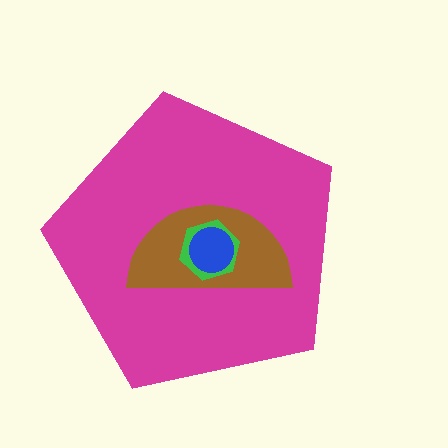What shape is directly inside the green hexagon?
The blue circle.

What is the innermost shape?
The blue circle.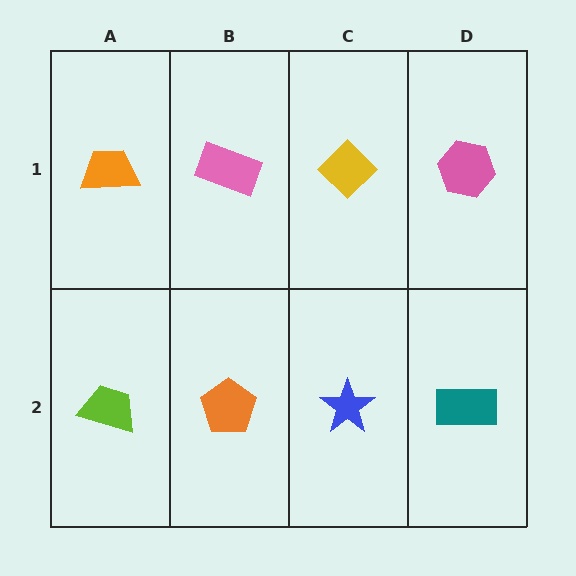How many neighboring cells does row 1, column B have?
3.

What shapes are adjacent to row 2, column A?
An orange trapezoid (row 1, column A), an orange pentagon (row 2, column B).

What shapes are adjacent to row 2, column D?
A pink hexagon (row 1, column D), a blue star (row 2, column C).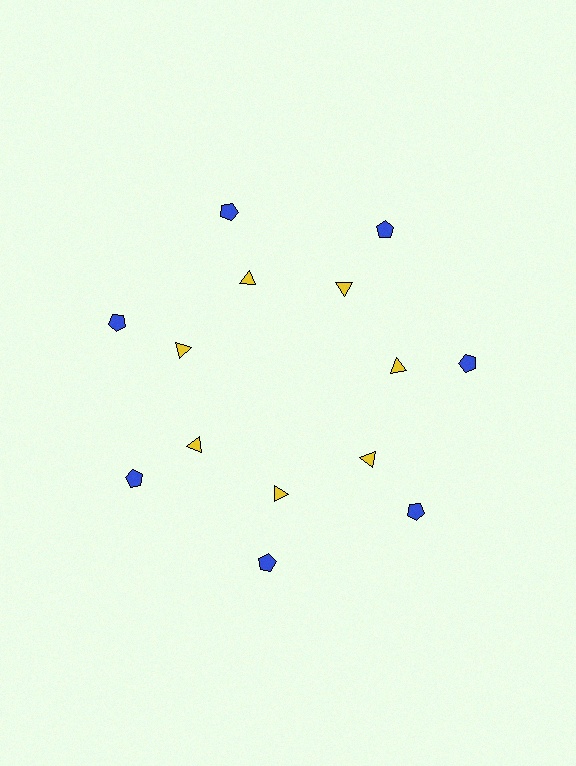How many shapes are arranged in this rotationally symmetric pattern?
There are 14 shapes, arranged in 7 groups of 2.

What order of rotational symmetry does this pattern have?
This pattern has 7-fold rotational symmetry.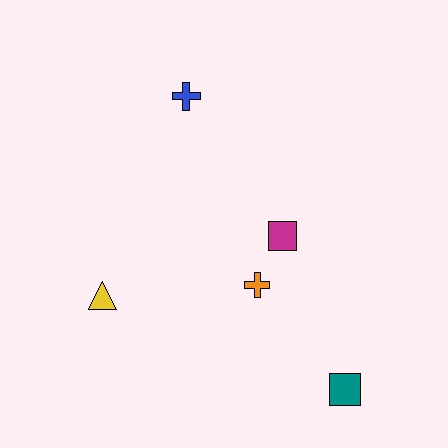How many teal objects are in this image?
There is 1 teal object.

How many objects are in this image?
There are 5 objects.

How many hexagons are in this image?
There are no hexagons.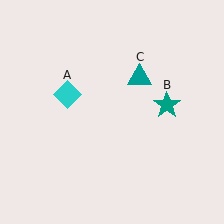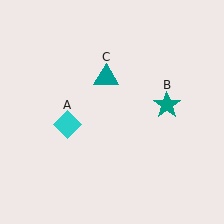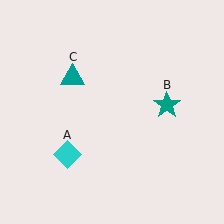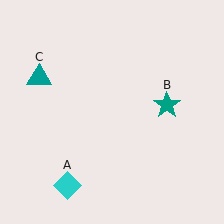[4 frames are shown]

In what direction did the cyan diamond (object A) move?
The cyan diamond (object A) moved down.